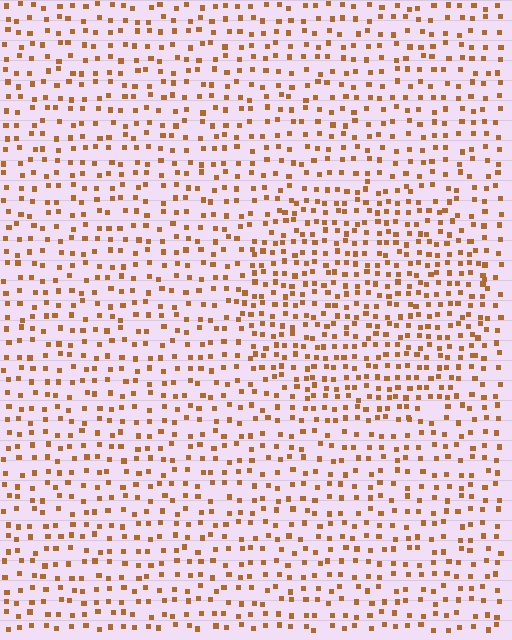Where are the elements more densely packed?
The elements are more densely packed inside the circle boundary.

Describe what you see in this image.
The image contains small brown elements arranged at two different densities. A circle-shaped region is visible where the elements are more densely packed than the surrounding area.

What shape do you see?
I see a circle.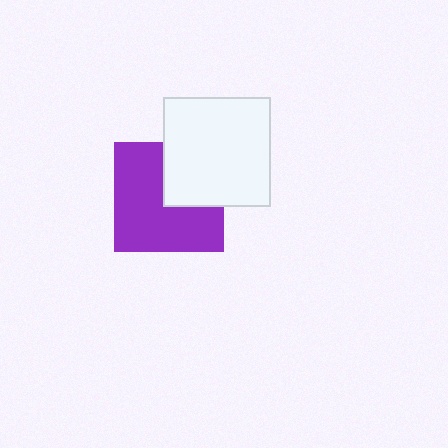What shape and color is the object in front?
The object in front is a white rectangle.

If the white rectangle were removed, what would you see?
You would see the complete purple square.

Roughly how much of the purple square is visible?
Most of it is visible (roughly 67%).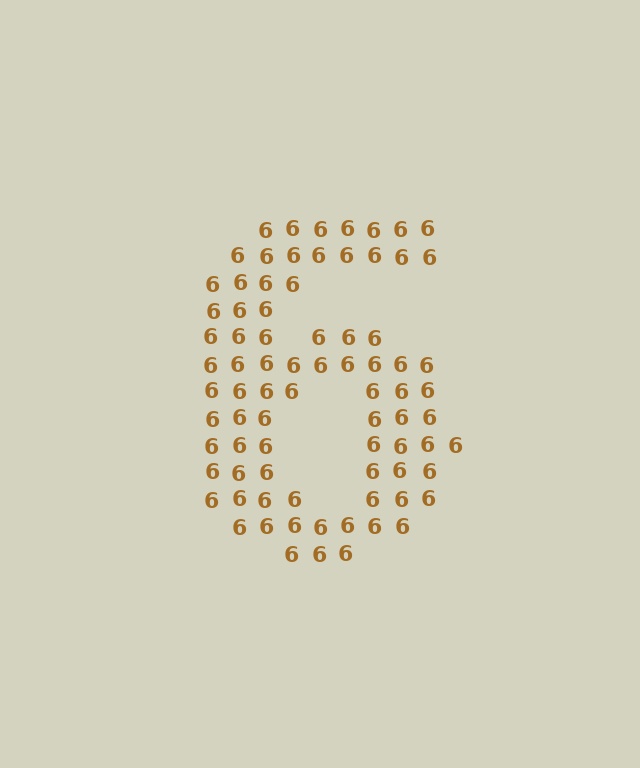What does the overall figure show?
The overall figure shows the digit 6.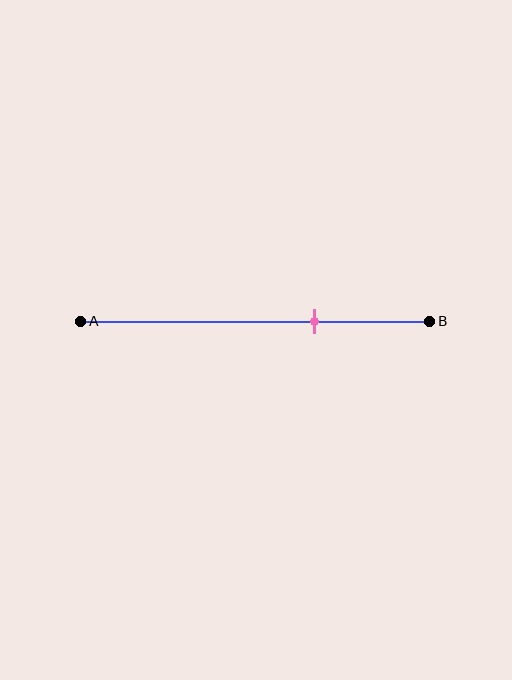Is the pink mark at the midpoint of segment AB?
No, the mark is at about 65% from A, not at the 50% midpoint.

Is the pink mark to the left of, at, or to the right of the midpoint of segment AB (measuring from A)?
The pink mark is to the right of the midpoint of segment AB.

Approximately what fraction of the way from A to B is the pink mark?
The pink mark is approximately 65% of the way from A to B.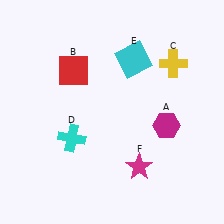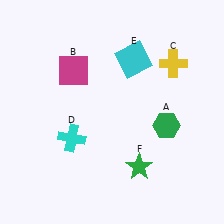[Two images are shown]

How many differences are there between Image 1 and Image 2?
There are 3 differences between the two images.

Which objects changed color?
A changed from magenta to green. B changed from red to magenta. F changed from magenta to green.